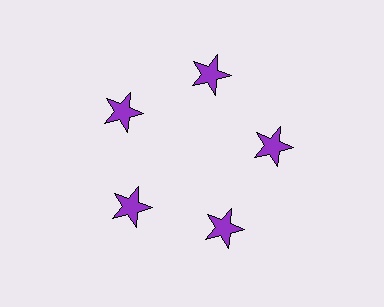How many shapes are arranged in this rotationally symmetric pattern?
There are 5 shapes, arranged in 5 groups of 1.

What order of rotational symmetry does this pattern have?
This pattern has 5-fold rotational symmetry.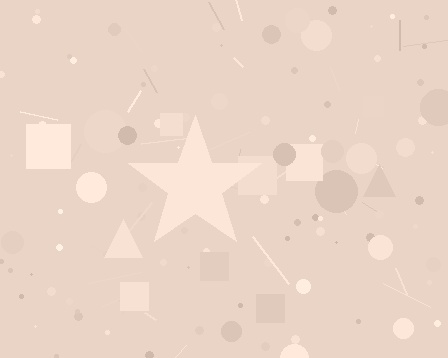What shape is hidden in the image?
A star is hidden in the image.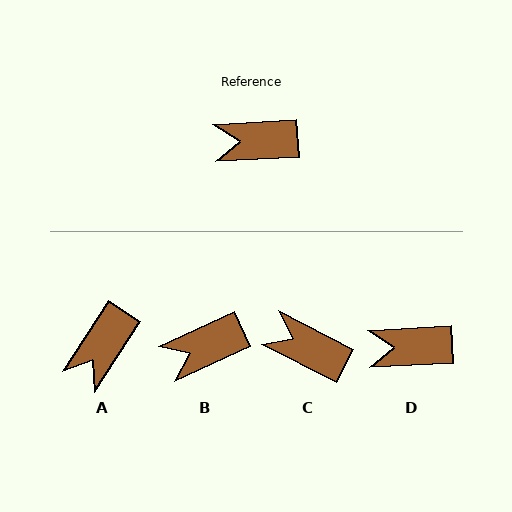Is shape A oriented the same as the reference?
No, it is off by about 54 degrees.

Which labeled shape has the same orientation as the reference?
D.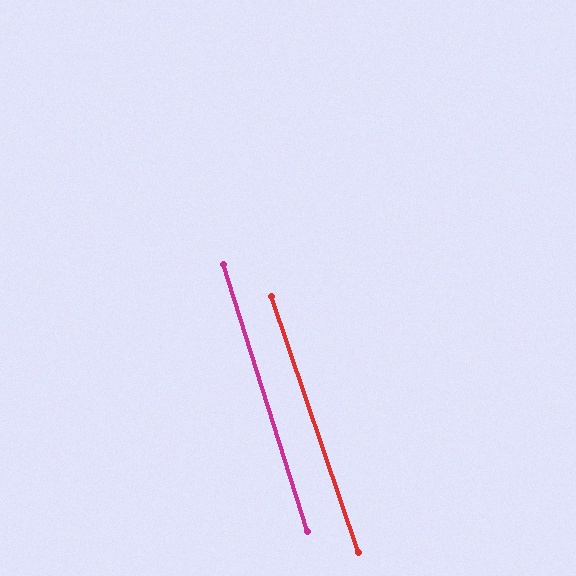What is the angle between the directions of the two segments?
Approximately 1 degree.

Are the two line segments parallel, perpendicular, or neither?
Parallel — their directions differ by only 1.3°.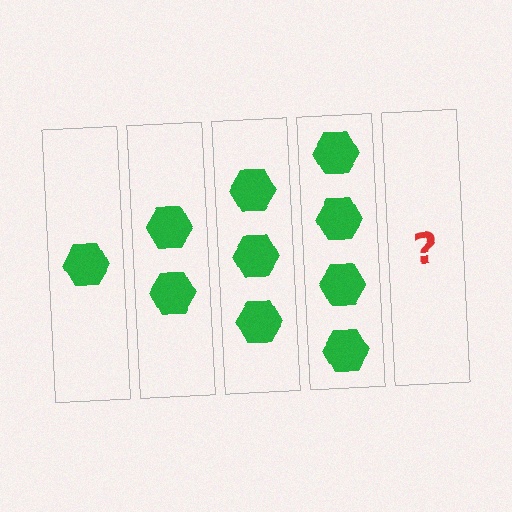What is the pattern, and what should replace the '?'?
The pattern is that each step adds one more hexagon. The '?' should be 5 hexagons.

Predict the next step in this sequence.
The next step is 5 hexagons.